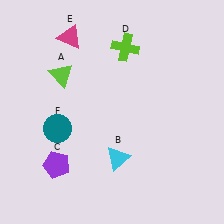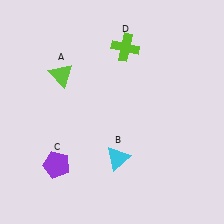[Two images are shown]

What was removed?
The magenta triangle (E), the teal circle (F) were removed in Image 2.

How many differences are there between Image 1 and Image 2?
There are 2 differences between the two images.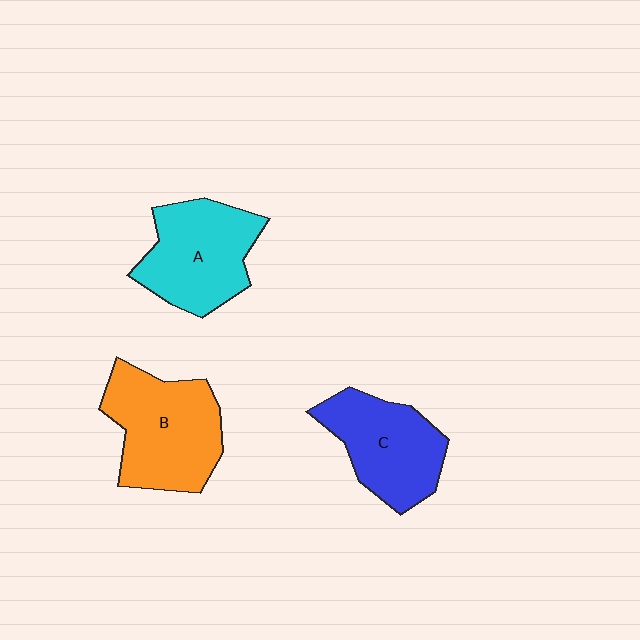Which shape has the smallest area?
Shape C (blue).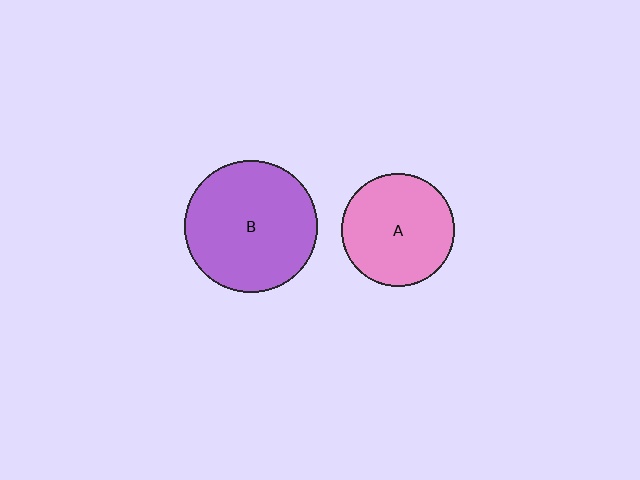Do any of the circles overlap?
No, none of the circles overlap.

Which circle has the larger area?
Circle B (purple).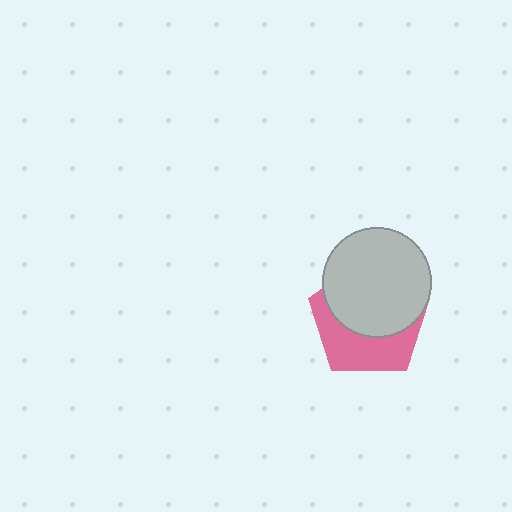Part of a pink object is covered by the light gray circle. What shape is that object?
It is a pentagon.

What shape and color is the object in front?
The object in front is a light gray circle.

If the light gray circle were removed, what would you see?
You would see the complete pink pentagon.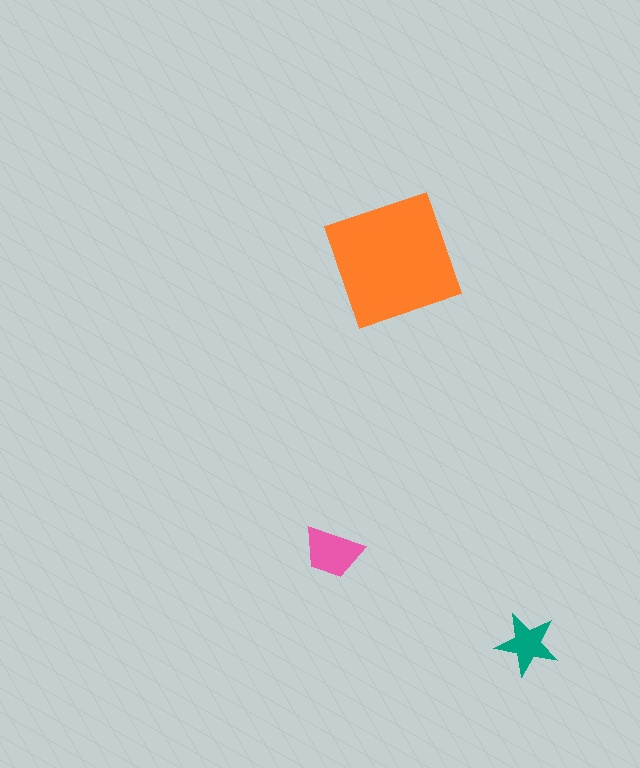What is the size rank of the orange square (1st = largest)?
1st.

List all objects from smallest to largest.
The teal star, the pink trapezoid, the orange square.